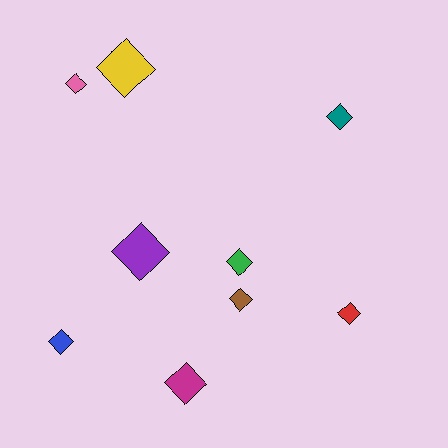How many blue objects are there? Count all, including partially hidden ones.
There is 1 blue object.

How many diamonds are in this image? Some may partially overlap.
There are 9 diamonds.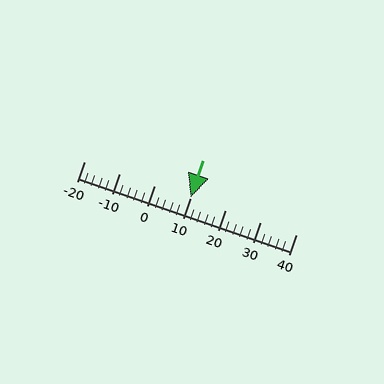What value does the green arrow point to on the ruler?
The green arrow points to approximately 10.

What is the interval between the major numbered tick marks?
The major tick marks are spaced 10 units apart.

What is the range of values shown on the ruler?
The ruler shows values from -20 to 40.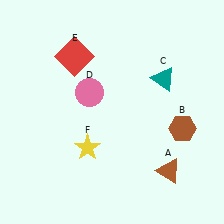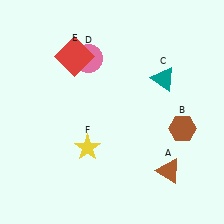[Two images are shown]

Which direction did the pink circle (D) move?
The pink circle (D) moved up.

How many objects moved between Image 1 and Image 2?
1 object moved between the two images.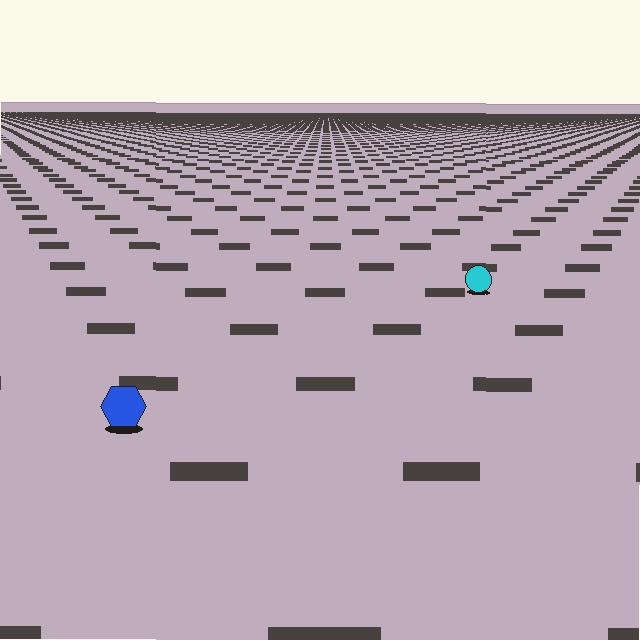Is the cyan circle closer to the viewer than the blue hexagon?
No. The blue hexagon is closer — you can tell from the texture gradient: the ground texture is coarser near it.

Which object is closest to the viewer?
The blue hexagon is closest. The texture marks near it are larger and more spread out.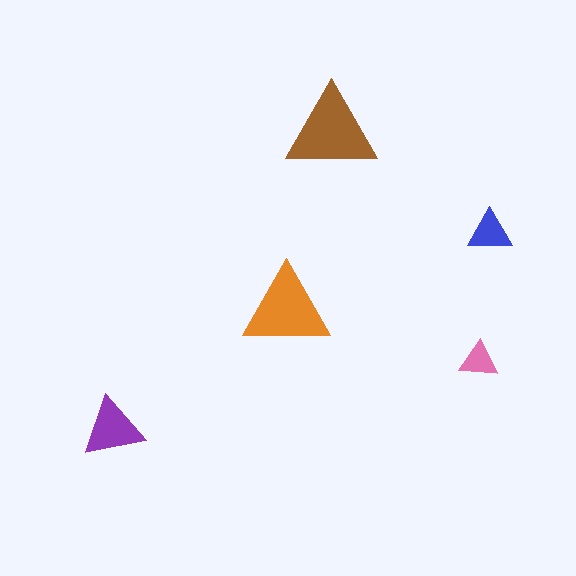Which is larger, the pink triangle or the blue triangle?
The blue one.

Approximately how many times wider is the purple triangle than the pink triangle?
About 1.5 times wider.